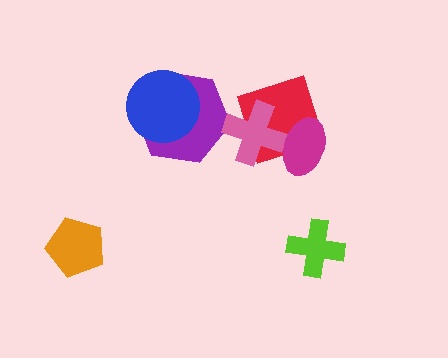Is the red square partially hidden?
Yes, it is partially covered by another shape.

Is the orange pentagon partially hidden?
No, no other shape covers it.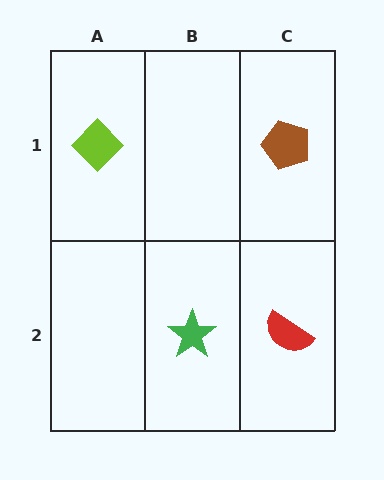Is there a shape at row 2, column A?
No, that cell is empty.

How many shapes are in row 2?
2 shapes.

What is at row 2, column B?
A green star.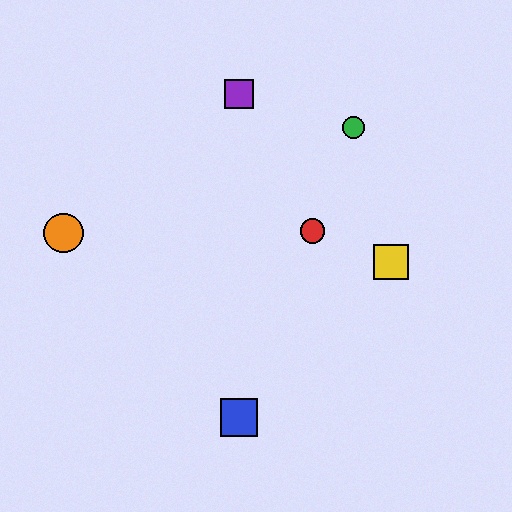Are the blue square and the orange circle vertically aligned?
No, the blue square is at x≈239 and the orange circle is at x≈63.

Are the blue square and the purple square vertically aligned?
Yes, both are at x≈239.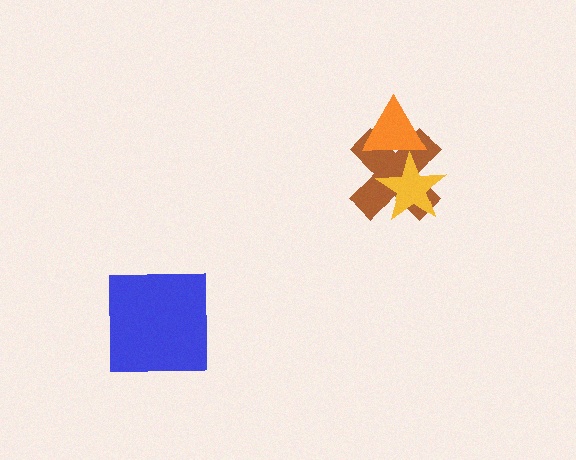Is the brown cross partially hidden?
Yes, it is partially covered by another shape.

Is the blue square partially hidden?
No, no other shape covers it.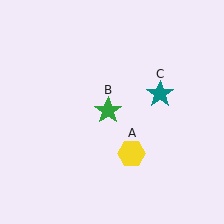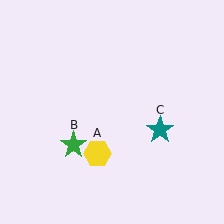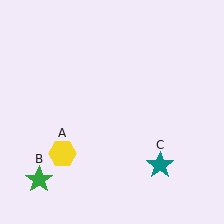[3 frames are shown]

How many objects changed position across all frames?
3 objects changed position: yellow hexagon (object A), green star (object B), teal star (object C).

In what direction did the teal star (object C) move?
The teal star (object C) moved down.